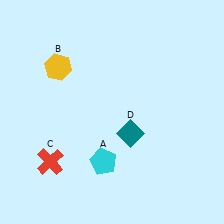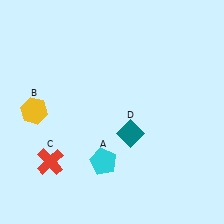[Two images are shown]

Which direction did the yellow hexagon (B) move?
The yellow hexagon (B) moved down.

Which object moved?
The yellow hexagon (B) moved down.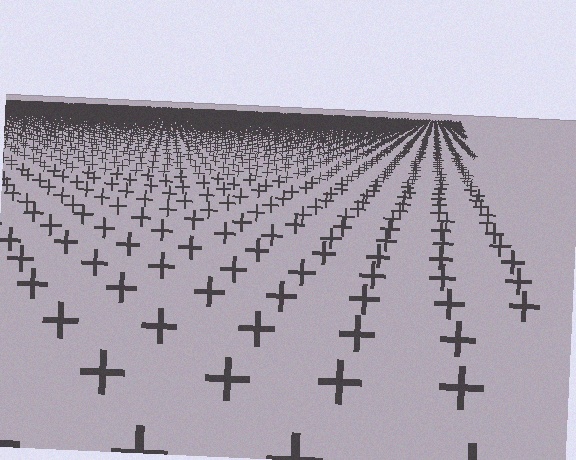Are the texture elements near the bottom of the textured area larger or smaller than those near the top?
Larger. Near the bottom, elements are closer to the viewer and appear at a bigger on-screen size.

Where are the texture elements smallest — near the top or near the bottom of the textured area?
Near the top.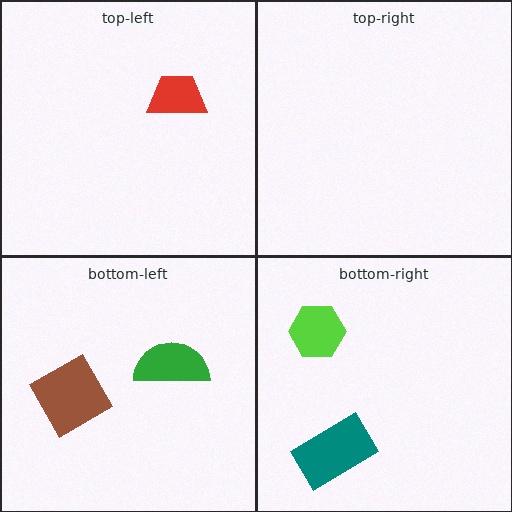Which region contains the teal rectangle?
The bottom-right region.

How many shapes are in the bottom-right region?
2.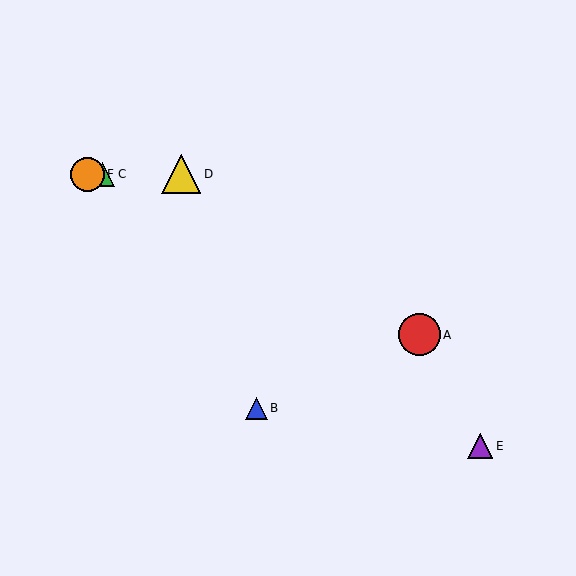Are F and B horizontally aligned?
No, F is at y≈174 and B is at y≈408.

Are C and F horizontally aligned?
Yes, both are at y≈174.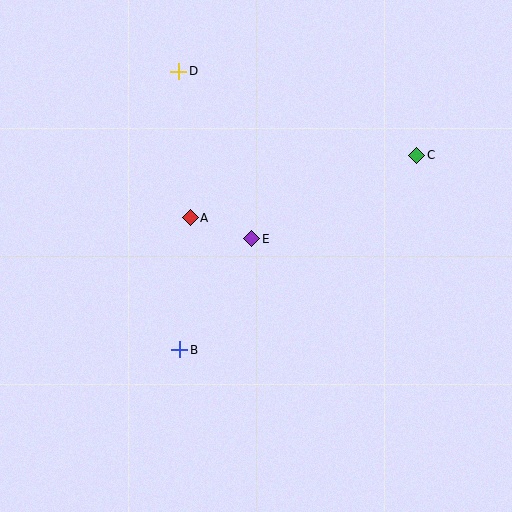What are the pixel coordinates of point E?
Point E is at (252, 239).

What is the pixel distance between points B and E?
The distance between B and E is 132 pixels.